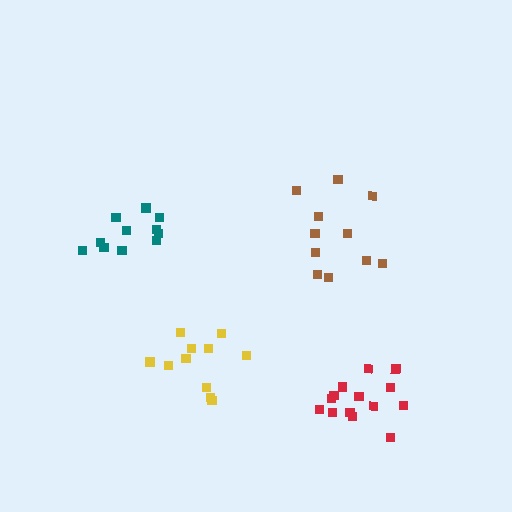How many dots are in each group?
Group 1: 14 dots, Group 2: 11 dots, Group 3: 11 dots, Group 4: 11 dots (47 total).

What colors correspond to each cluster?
The clusters are colored: red, brown, yellow, teal.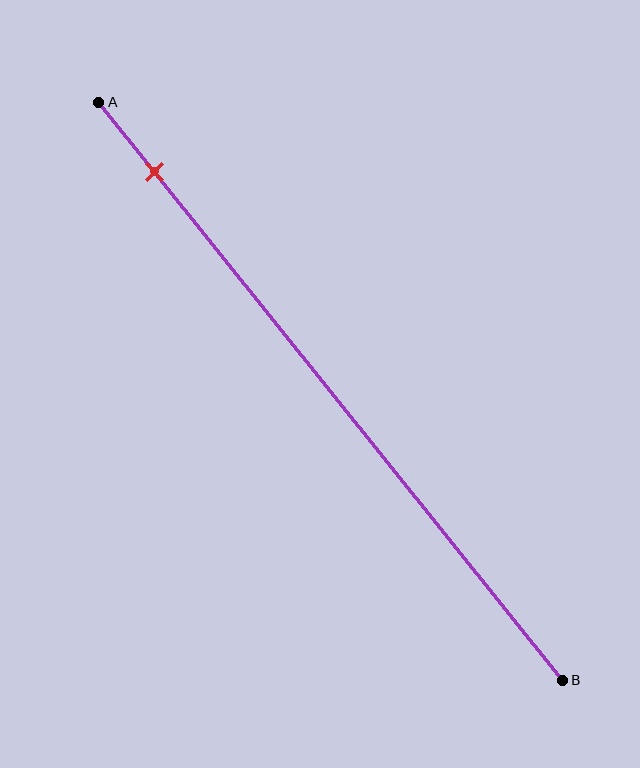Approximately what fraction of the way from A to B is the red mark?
The red mark is approximately 10% of the way from A to B.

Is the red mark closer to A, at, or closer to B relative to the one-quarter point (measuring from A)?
The red mark is closer to point A than the one-quarter point of segment AB.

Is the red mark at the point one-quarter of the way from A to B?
No, the mark is at about 10% from A, not at the 25% one-quarter point.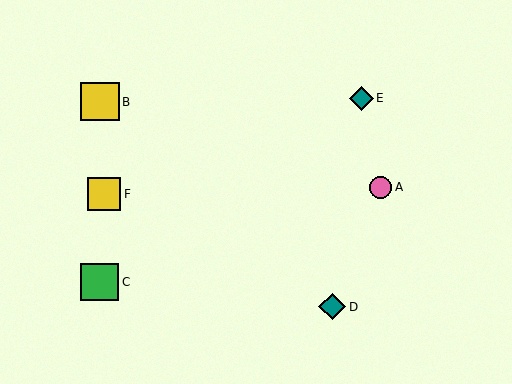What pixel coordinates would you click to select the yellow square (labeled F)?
Click at (104, 194) to select the yellow square F.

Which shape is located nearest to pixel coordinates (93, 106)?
The yellow square (labeled B) at (100, 102) is nearest to that location.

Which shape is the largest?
The yellow square (labeled B) is the largest.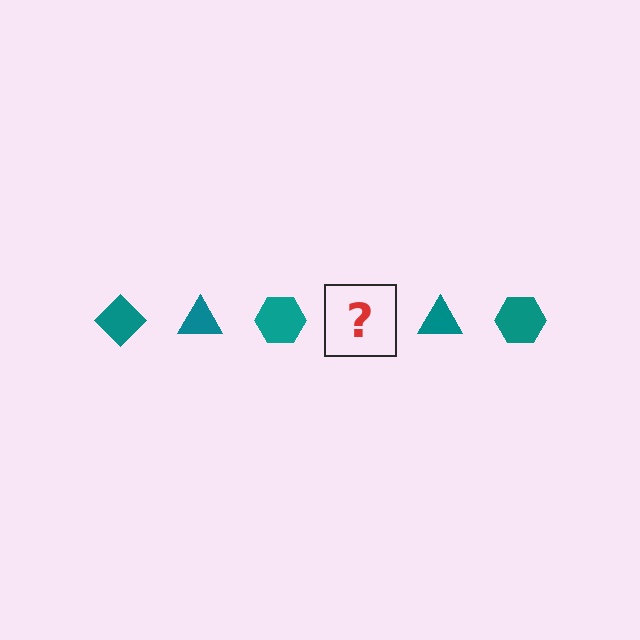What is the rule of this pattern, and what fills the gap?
The rule is that the pattern cycles through diamond, triangle, hexagon shapes in teal. The gap should be filled with a teal diamond.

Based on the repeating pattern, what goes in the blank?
The blank should be a teal diamond.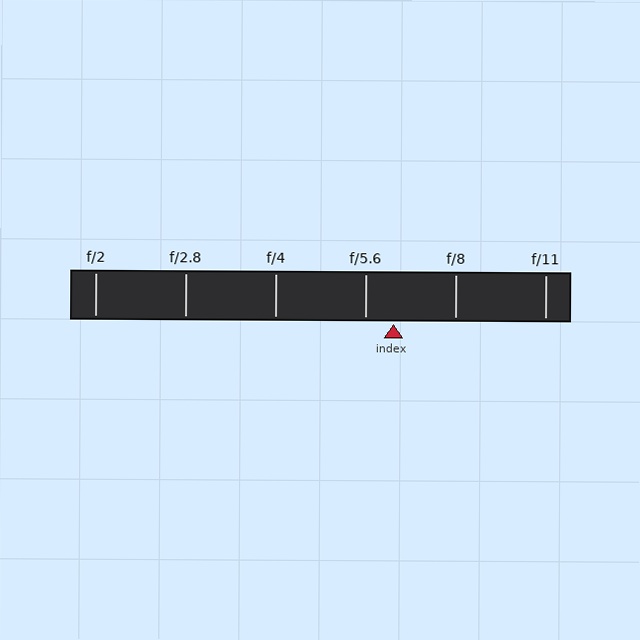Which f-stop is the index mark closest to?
The index mark is closest to f/5.6.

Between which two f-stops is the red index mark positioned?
The index mark is between f/5.6 and f/8.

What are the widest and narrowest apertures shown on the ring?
The widest aperture shown is f/2 and the narrowest is f/11.